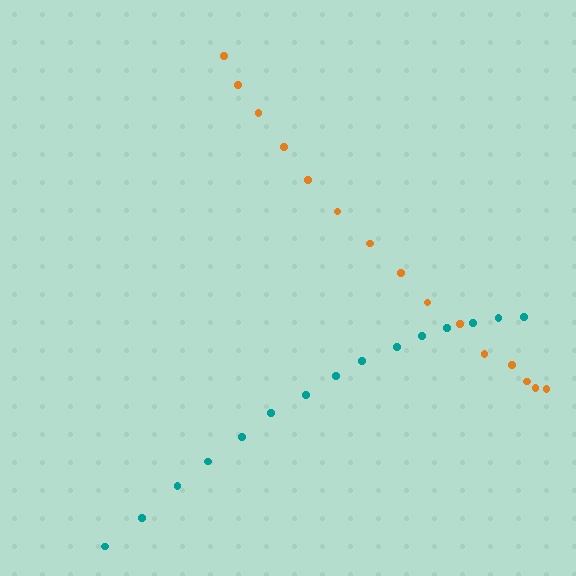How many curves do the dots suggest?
There are 2 distinct paths.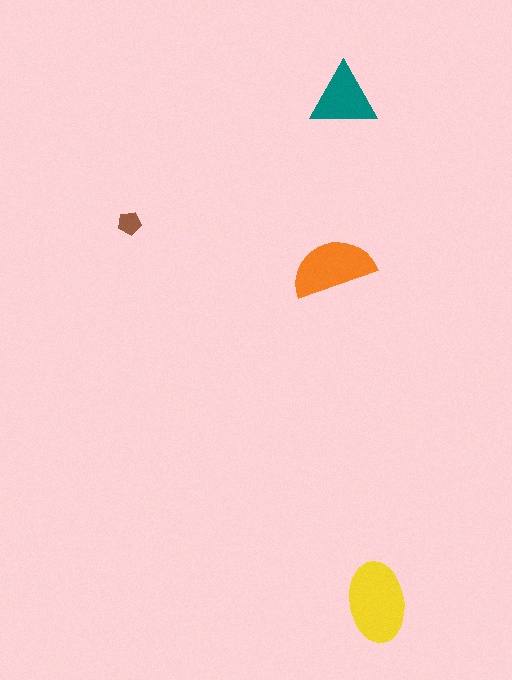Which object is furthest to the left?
The brown pentagon is leftmost.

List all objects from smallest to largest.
The brown pentagon, the teal triangle, the orange semicircle, the yellow ellipse.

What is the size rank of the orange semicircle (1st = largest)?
2nd.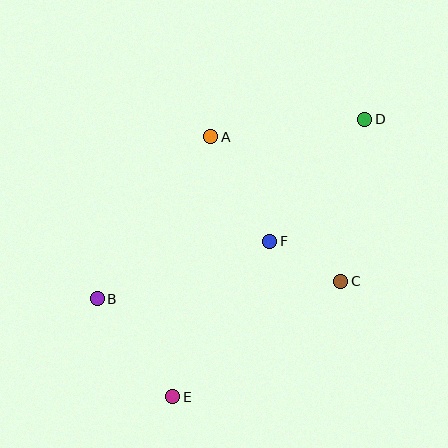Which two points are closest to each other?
Points C and F are closest to each other.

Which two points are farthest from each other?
Points D and E are farthest from each other.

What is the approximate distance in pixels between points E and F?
The distance between E and F is approximately 183 pixels.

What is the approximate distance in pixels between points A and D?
The distance between A and D is approximately 155 pixels.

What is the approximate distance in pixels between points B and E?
The distance between B and E is approximately 124 pixels.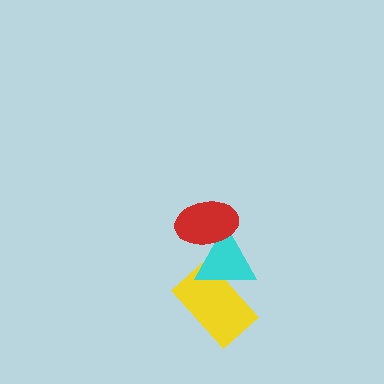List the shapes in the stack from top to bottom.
From top to bottom: the red ellipse, the cyan triangle, the yellow rectangle.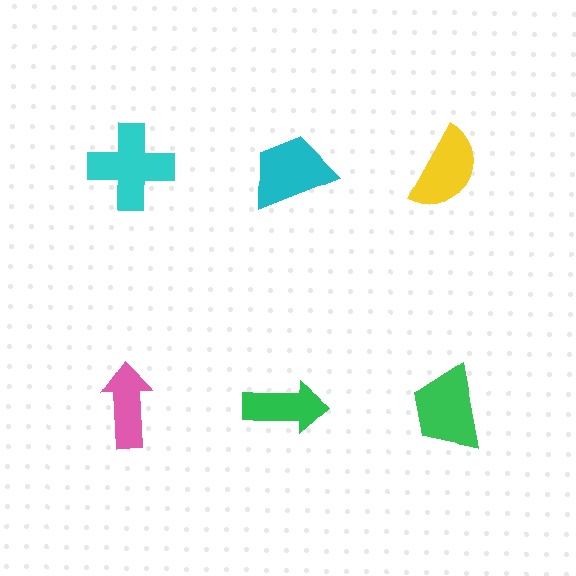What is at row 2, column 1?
A pink arrow.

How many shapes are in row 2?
3 shapes.